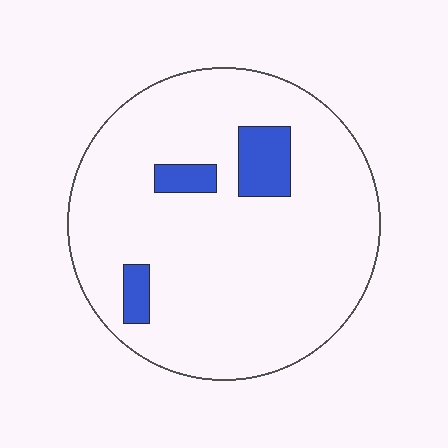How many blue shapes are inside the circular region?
3.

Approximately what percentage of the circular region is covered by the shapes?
Approximately 10%.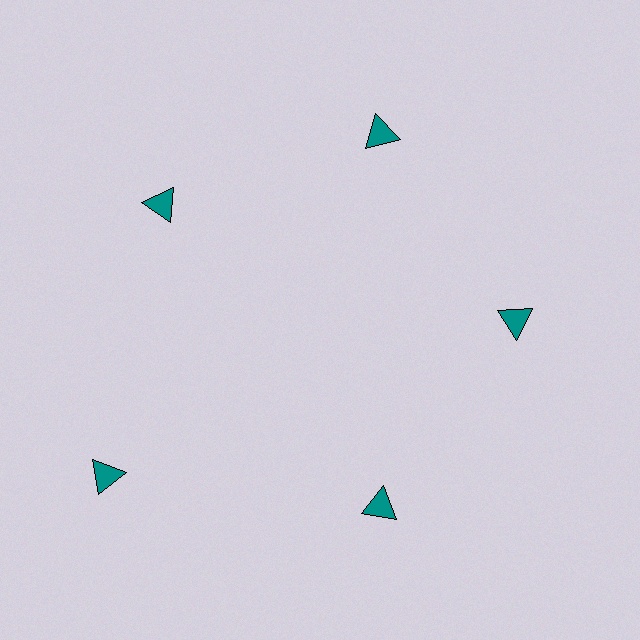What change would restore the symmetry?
The symmetry would be restored by moving it inward, back onto the ring so that all 5 triangles sit at equal angles and equal distance from the center.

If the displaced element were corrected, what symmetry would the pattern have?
It would have 5-fold rotational symmetry — the pattern would map onto itself every 72 degrees.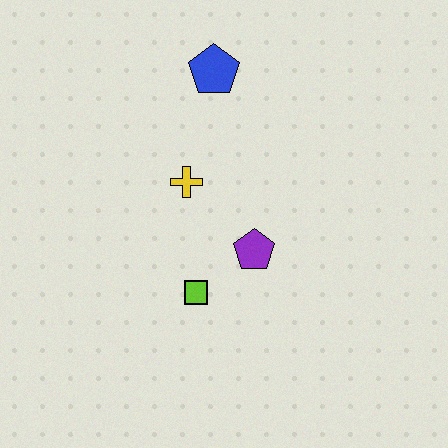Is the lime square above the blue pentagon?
No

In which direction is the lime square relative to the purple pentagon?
The lime square is to the left of the purple pentagon.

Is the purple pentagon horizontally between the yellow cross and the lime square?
No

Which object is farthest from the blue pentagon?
The lime square is farthest from the blue pentagon.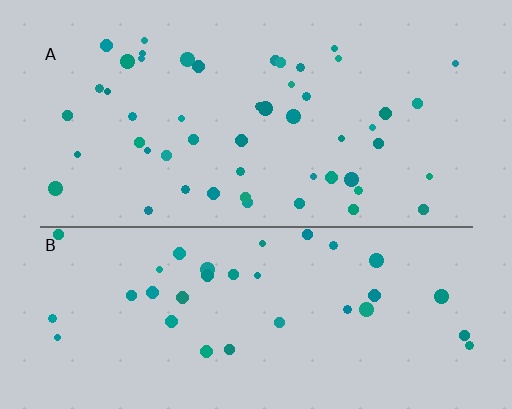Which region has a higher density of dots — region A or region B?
A (the top).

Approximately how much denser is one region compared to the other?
Approximately 1.5× — region A over region B.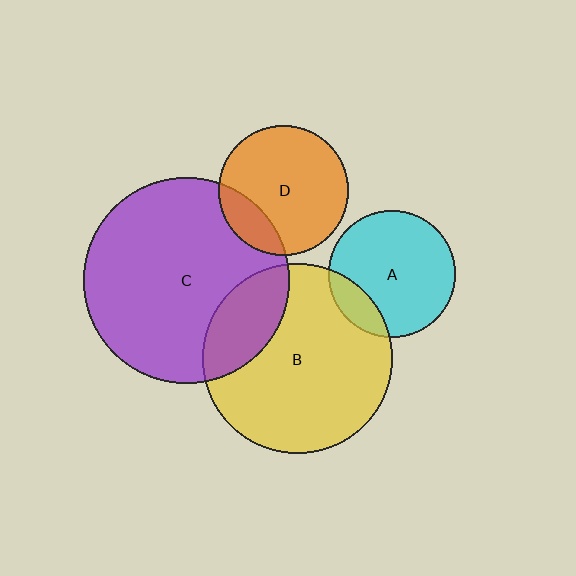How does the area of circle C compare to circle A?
Approximately 2.6 times.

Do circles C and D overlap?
Yes.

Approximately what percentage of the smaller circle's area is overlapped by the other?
Approximately 20%.